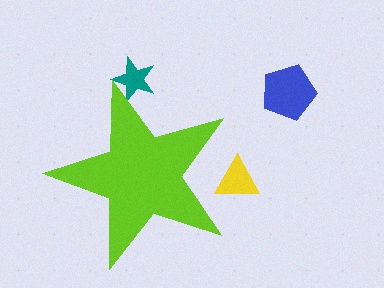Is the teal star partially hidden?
Yes, the teal star is partially hidden behind the lime star.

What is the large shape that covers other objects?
A lime star.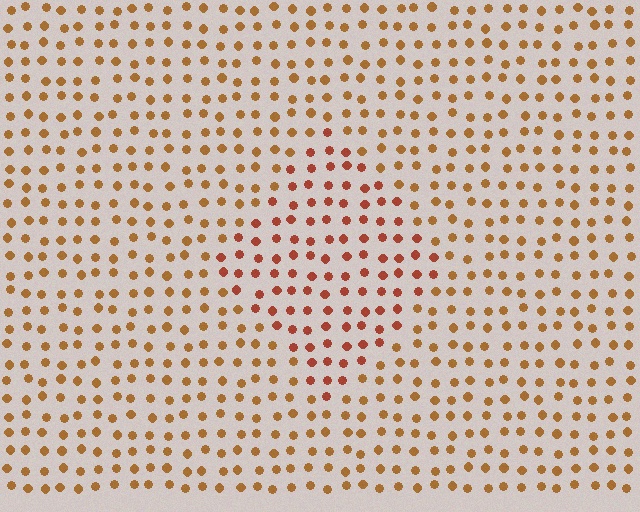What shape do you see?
I see a diamond.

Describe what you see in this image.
The image is filled with small brown elements in a uniform arrangement. A diamond-shaped region is visible where the elements are tinted to a slightly different hue, forming a subtle color boundary.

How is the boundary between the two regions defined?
The boundary is defined purely by a slight shift in hue (about 23 degrees). Spacing, size, and orientation are identical on both sides.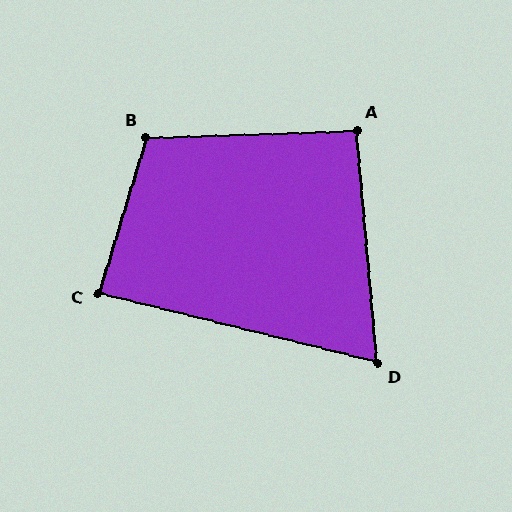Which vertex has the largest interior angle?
B, at approximately 109 degrees.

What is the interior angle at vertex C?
Approximately 87 degrees (approximately right).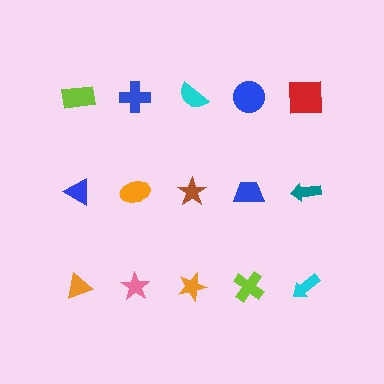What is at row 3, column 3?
An orange star.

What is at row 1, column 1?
A lime rectangle.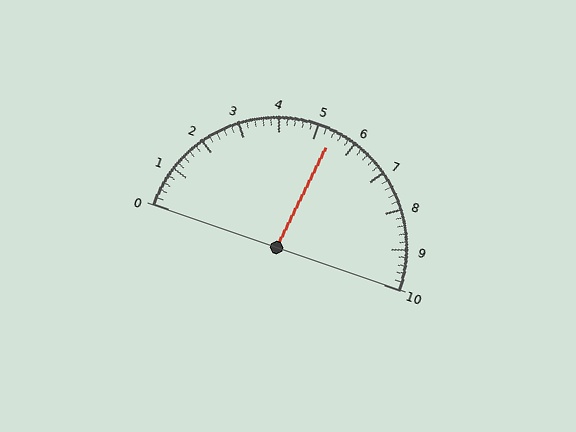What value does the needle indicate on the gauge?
The needle indicates approximately 5.4.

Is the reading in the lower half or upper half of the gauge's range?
The reading is in the upper half of the range (0 to 10).